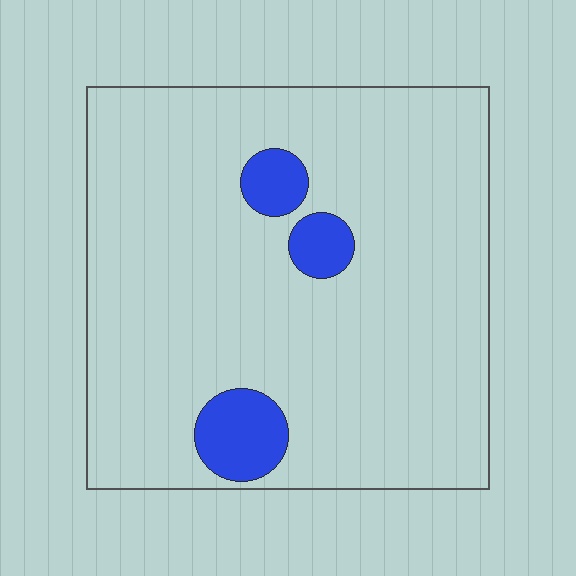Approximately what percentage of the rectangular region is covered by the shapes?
Approximately 10%.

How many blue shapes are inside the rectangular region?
3.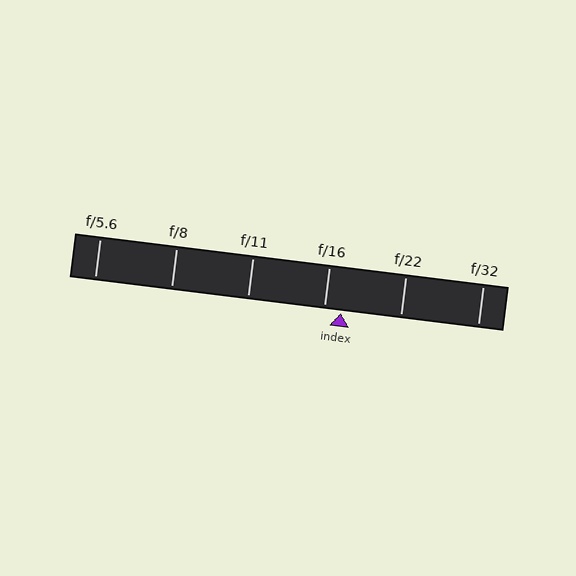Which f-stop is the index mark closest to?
The index mark is closest to f/16.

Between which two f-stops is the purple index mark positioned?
The index mark is between f/16 and f/22.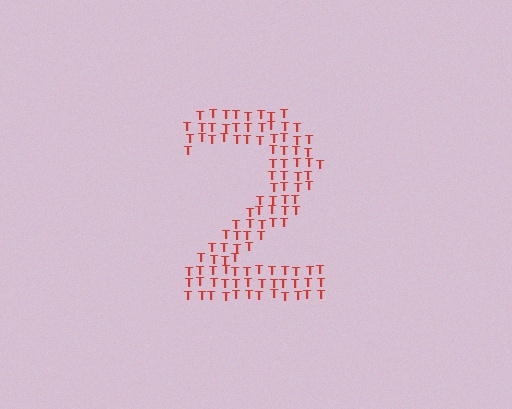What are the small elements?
The small elements are letter T's.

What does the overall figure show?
The overall figure shows the digit 2.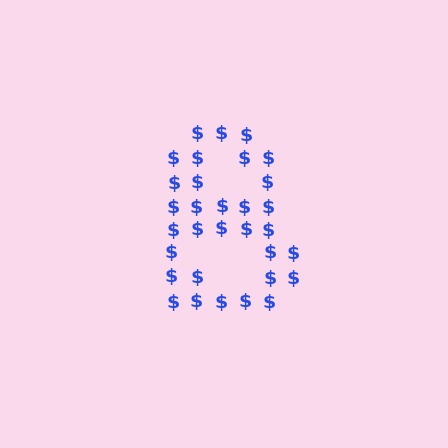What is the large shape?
The large shape is the digit 8.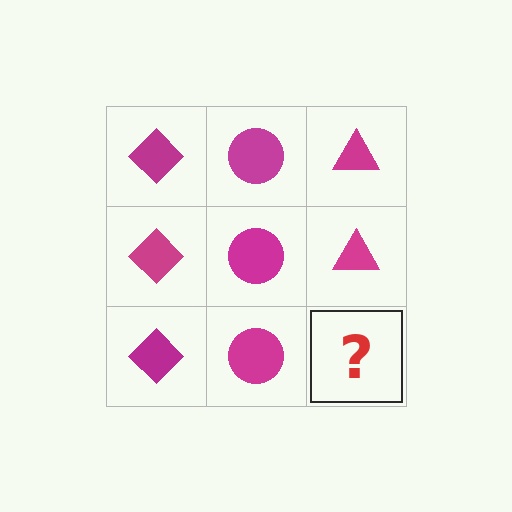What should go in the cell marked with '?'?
The missing cell should contain a magenta triangle.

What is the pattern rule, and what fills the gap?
The rule is that each column has a consistent shape. The gap should be filled with a magenta triangle.